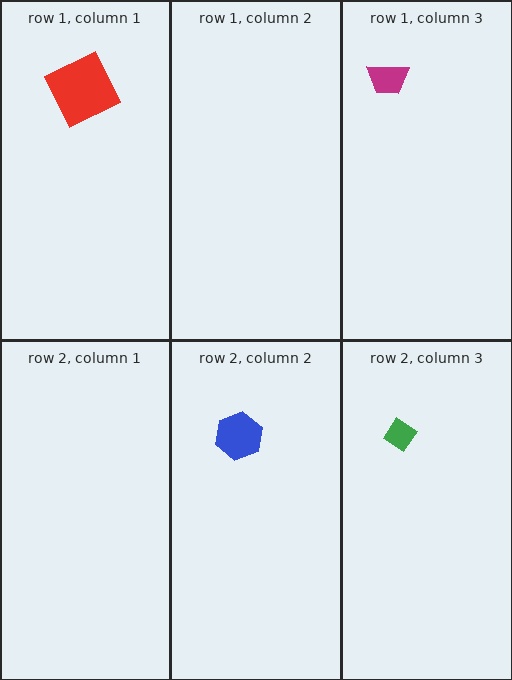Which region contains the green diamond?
The row 2, column 3 region.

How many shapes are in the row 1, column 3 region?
1.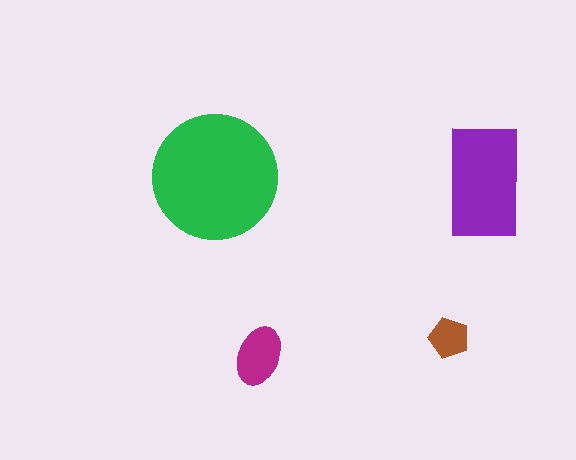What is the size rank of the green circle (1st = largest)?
1st.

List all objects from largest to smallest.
The green circle, the purple rectangle, the magenta ellipse, the brown pentagon.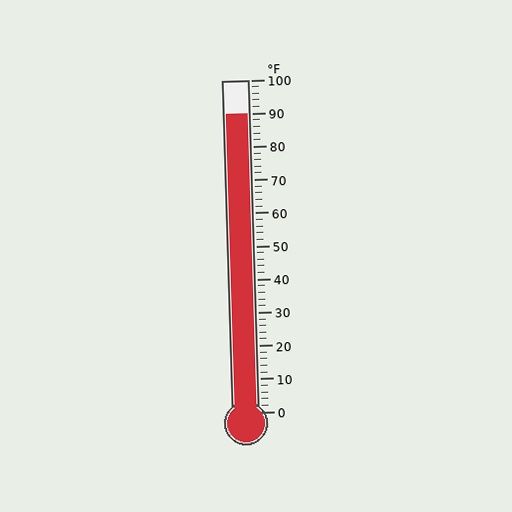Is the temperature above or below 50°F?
The temperature is above 50°F.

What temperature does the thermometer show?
The thermometer shows approximately 90°F.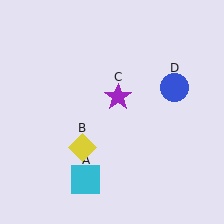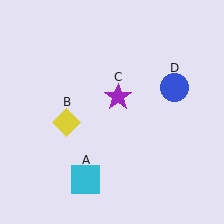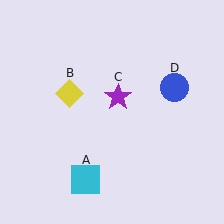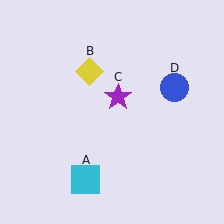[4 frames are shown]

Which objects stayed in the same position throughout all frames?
Cyan square (object A) and purple star (object C) and blue circle (object D) remained stationary.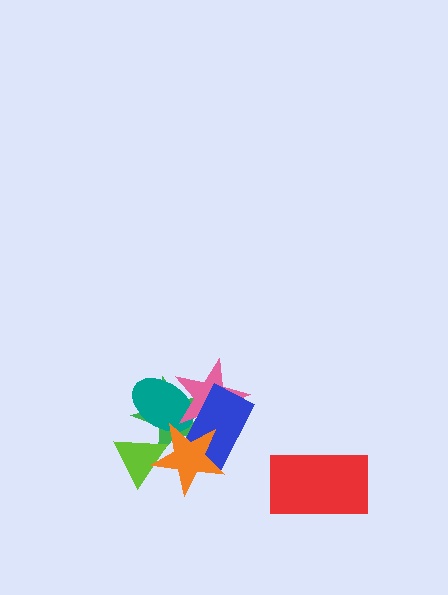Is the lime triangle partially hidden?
Yes, it is partially covered by another shape.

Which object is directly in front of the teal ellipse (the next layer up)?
The pink star is directly in front of the teal ellipse.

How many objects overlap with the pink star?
4 objects overlap with the pink star.